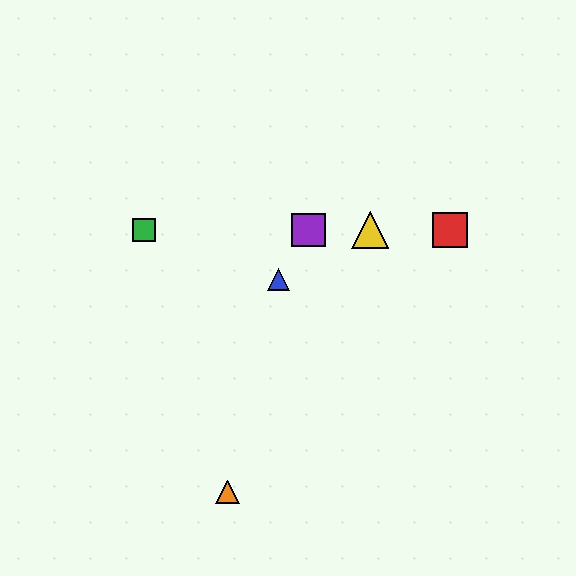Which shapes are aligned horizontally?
The red square, the green square, the yellow triangle, the purple square are aligned horizontally.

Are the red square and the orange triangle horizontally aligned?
No, the red square is at y≈230 and the orange triangle is at y≈492.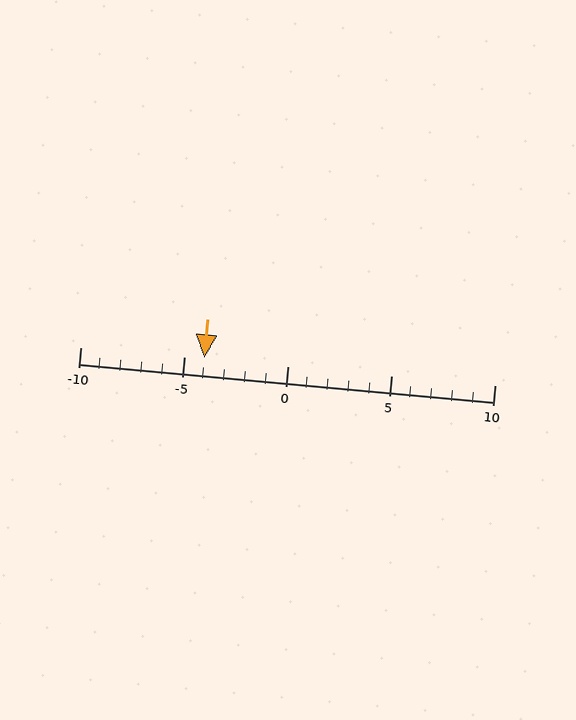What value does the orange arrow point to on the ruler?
The orange arrow points to approximately -4.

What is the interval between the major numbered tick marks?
The major tick marks are spaced 5 units apart.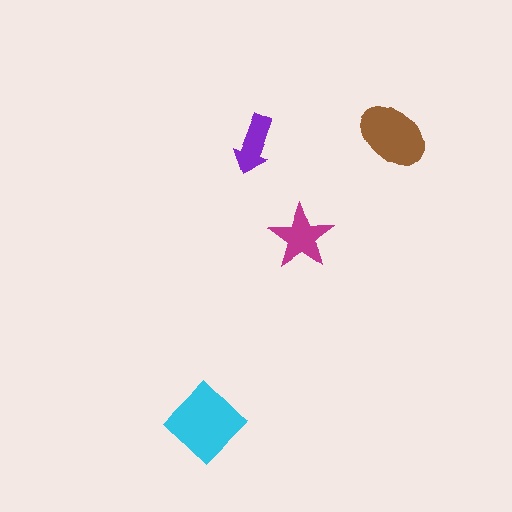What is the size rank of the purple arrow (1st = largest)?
4th.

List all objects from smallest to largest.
The purple arrow, the magenta star, the brown ellipse, the cyan diamond.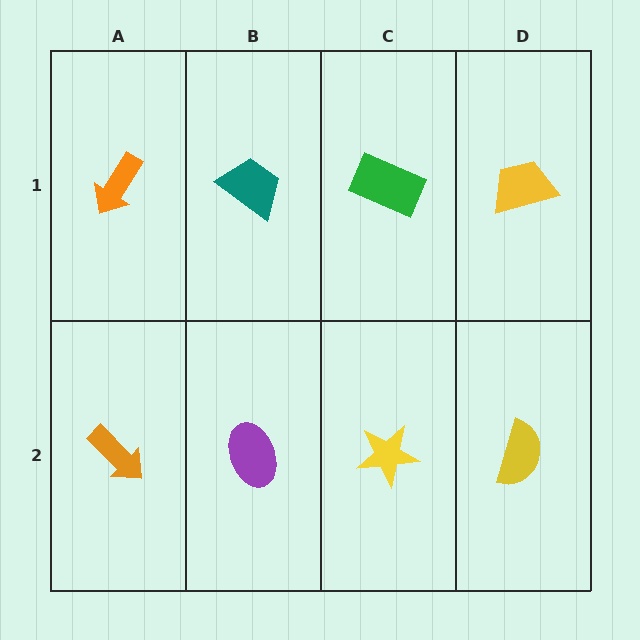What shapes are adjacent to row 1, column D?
A yellow semicircle (row 2, column D), a green rectangle (row 1, column C).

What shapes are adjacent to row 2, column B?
A teal trapezoid (row 1, column B), an orange arrow (row 2, column A), a yellow star (row 2, column C).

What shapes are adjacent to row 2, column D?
A yellow trapezoid (row 1, column D), a yellow star (row 2, column C).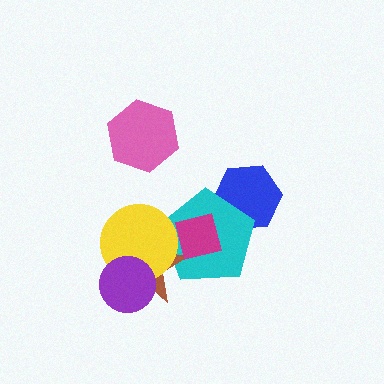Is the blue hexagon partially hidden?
Yes, it is partially covered by another shape.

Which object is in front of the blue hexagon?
The cyan pentagon is in front of the blue hexagon.